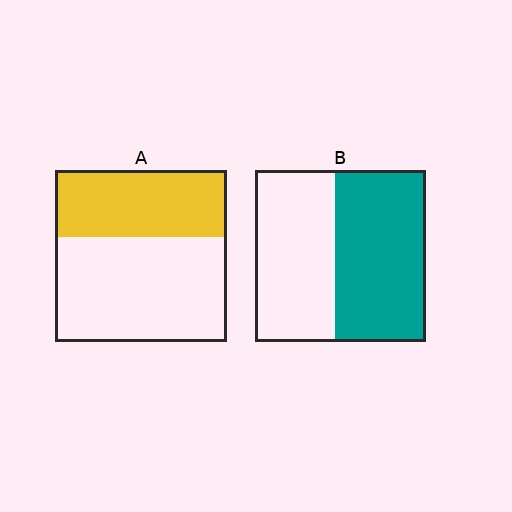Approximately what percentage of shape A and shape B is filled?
A is approximately 40% and B is approximately 55%.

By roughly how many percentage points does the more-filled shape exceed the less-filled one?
By roughly 15 percentage points (B over A).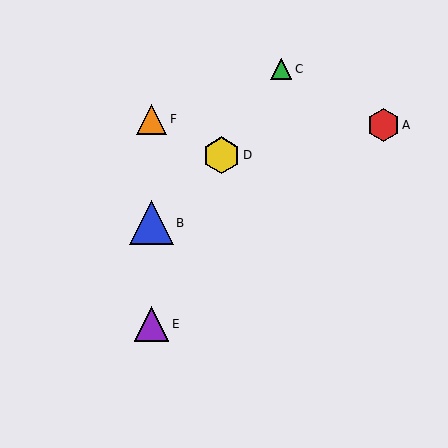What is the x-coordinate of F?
Object F is at x≈152.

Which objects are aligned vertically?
Objects B, E, F are aligned vertically.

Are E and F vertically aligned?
Yes, both are at x≈152.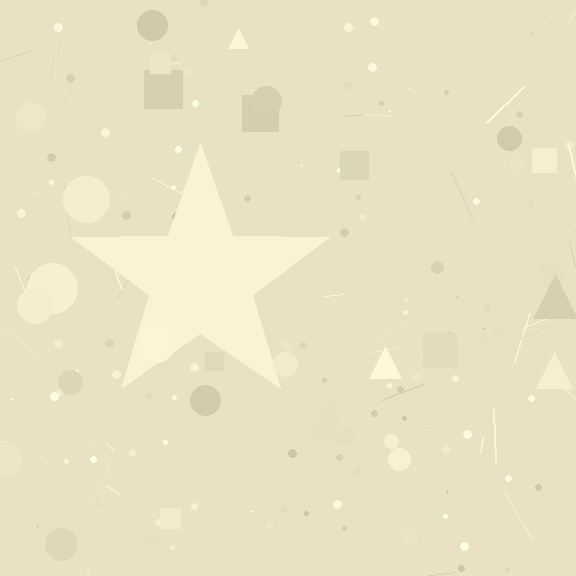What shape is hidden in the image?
A star is hidden in the image.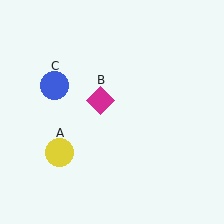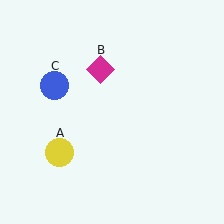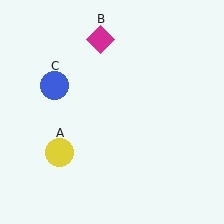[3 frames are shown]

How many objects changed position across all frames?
1 object changed position: magenta diamond (object B).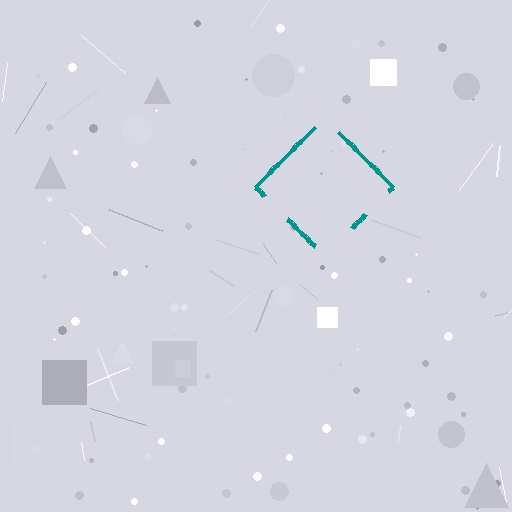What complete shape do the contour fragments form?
The contour fragments form a diamond.